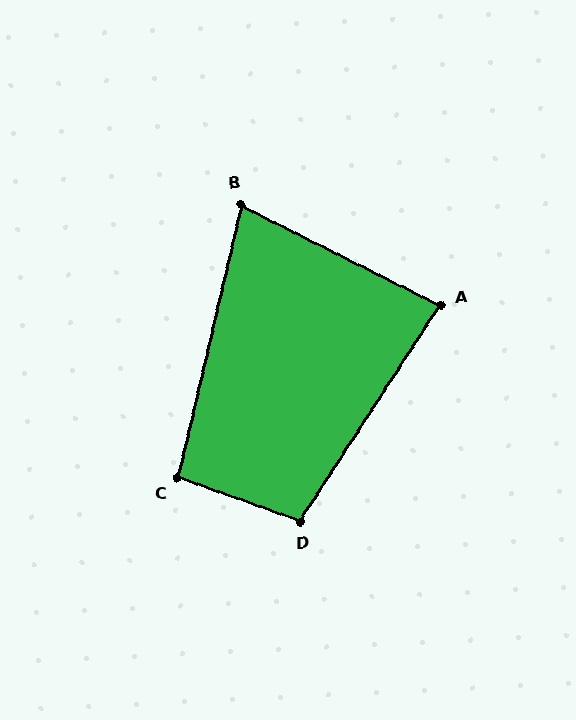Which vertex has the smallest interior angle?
B, at approximately 77 degrees.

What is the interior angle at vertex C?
Approximately 96 degrees (obtuse).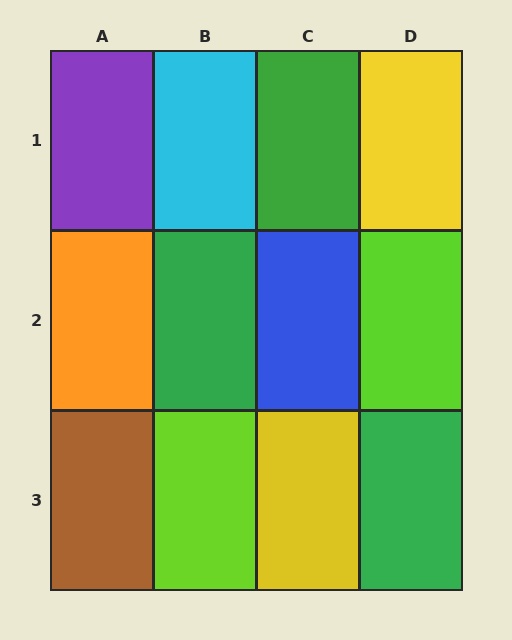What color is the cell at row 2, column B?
Green.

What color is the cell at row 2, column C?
Blue.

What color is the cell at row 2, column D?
Lime.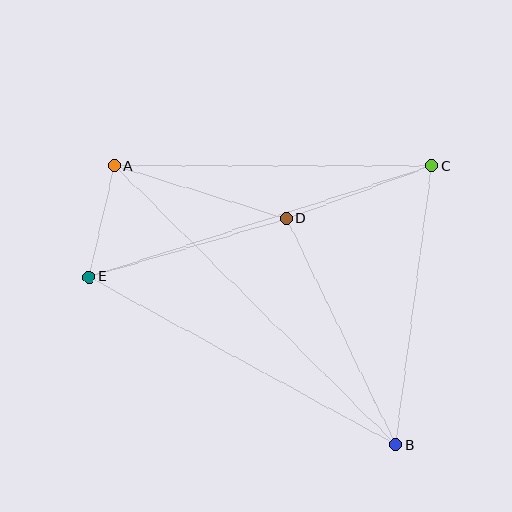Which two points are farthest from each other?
Points A and B are farthest from each other.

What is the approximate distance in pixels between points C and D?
The distance between C and D is approximately 155 pixels.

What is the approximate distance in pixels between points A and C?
The distance between A and C is approximately 317 pixels.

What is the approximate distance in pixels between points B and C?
The distance between B and C is approximately 281 pixels.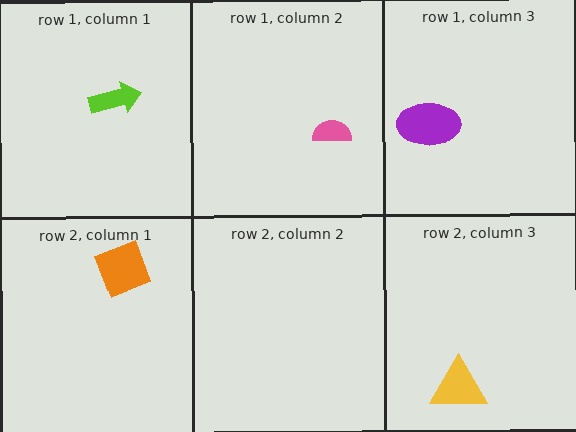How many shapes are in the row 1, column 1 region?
1.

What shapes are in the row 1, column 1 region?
The lime arrow.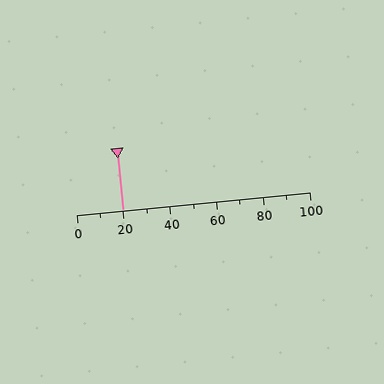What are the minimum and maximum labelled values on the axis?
The axis runs from 0 to 100.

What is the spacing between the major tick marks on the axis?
The major ticks are spaced 20 apart.